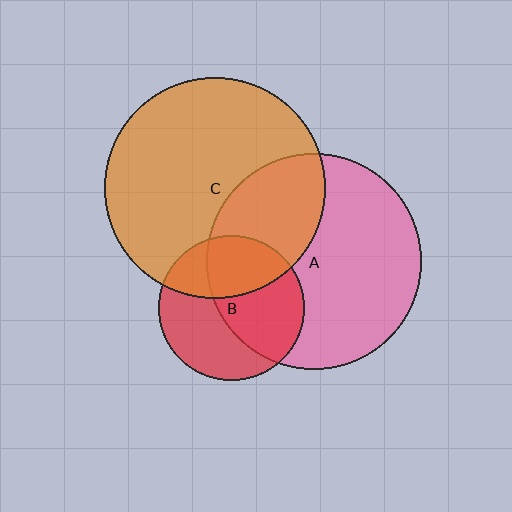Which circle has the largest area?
Circle C (orange).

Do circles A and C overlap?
Yes.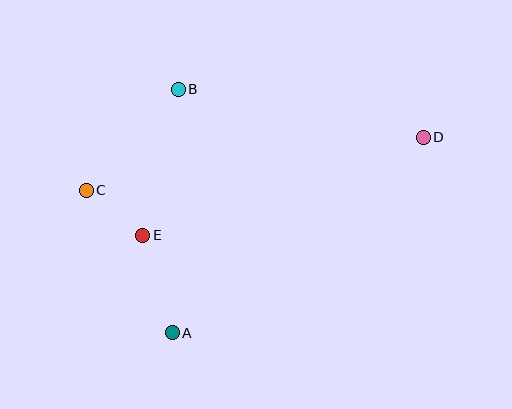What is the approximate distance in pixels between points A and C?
The distance between A and C is approximately 167 pixels.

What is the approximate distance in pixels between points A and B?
The distance between A and B is approximately 244 pixels.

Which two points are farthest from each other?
Points C and D are farthest from each other.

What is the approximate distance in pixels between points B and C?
The distance between B and C is approximately 136 pixels.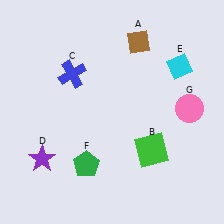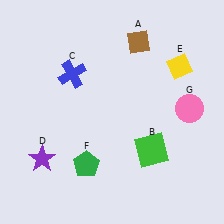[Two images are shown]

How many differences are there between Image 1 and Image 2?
There is 1 difference between the two images.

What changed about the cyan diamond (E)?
In Image 1, E is cyan. In Image 2, it changed to yellow.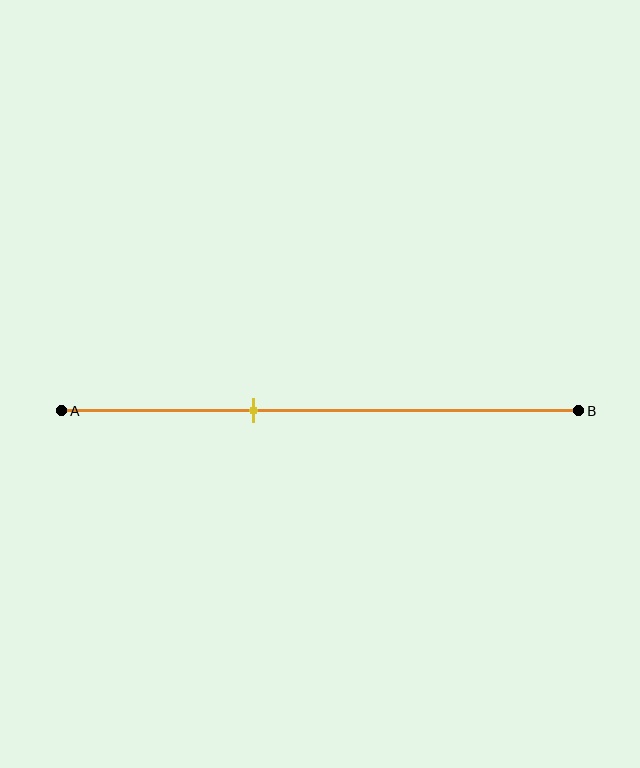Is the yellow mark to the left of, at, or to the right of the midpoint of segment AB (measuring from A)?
The yellow mark is to the left of the midpoint of segment AB.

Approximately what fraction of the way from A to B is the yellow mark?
The yellow mark is approximately 35% of the way from A to B.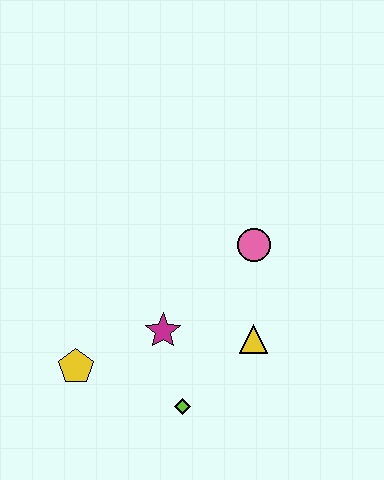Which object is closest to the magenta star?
The lime diamond is closest to the magenta star.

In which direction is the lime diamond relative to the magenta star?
The lime diamond is below the magenta star.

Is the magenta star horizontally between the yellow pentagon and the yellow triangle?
Yes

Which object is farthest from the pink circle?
The yellow pentagon is farthest from the pink circle.